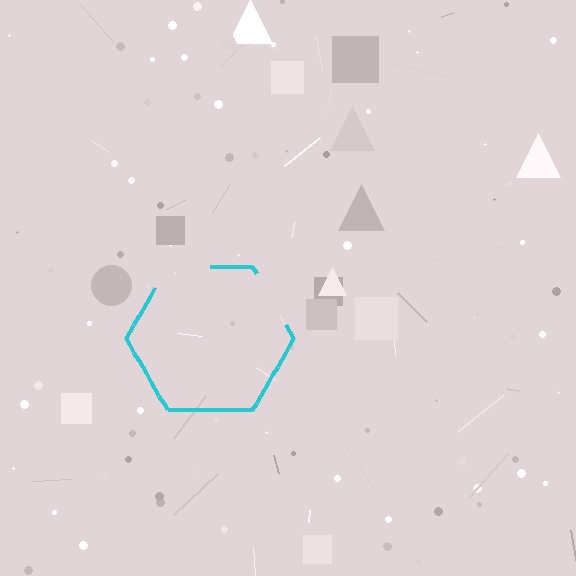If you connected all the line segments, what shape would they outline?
They would outline a hexagon.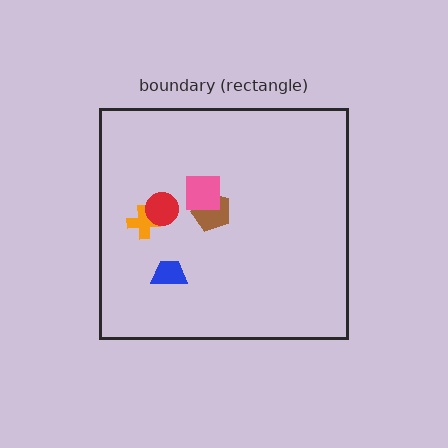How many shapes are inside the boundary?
5 inside, 0 outside.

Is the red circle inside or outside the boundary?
Inside.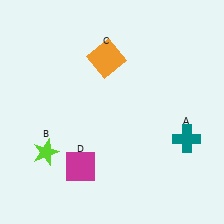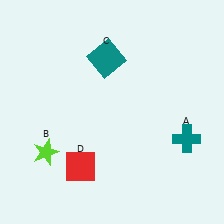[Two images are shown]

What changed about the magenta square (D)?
In Image 1, D is magenta. In Image 2, it changed to red.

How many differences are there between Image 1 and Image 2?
There are 2 differences between the two images.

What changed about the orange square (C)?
In Image 1, C is orange. In Image 2, it changed to teal.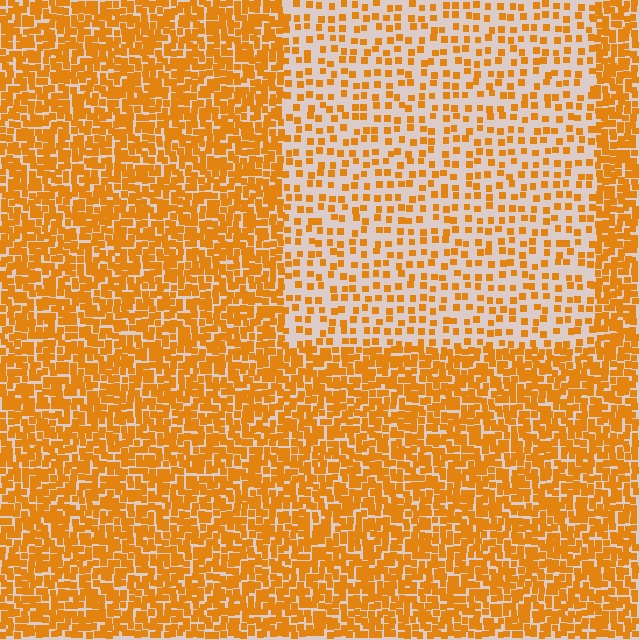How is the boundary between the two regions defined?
The boundary is defined by a change in element density (approximately 2.5x ratio). All elements are the same color, size, and shape.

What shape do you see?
I see a rectangle.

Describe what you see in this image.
The image contains small orange elements arranged at two different densities. A rectangle-shaped region is visible where the elements are less densely packed than the surrounding area.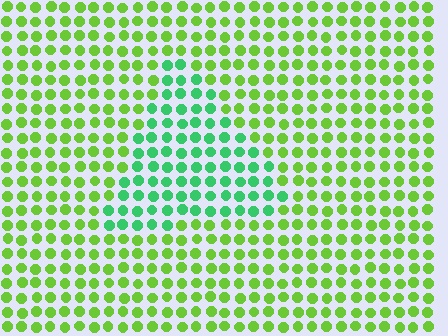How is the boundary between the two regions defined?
The boundary is defined purely by a slight shift in hue (about 43 degrees). Spacing, size, and orientation are identical on both sides.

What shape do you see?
I see a triangle.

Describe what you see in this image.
The image is filled with small lime elements in a uniform arrangement. A triangle-shaped region is visible where the elements are tinted to a slightly different hue, forming a subtle color boundary.